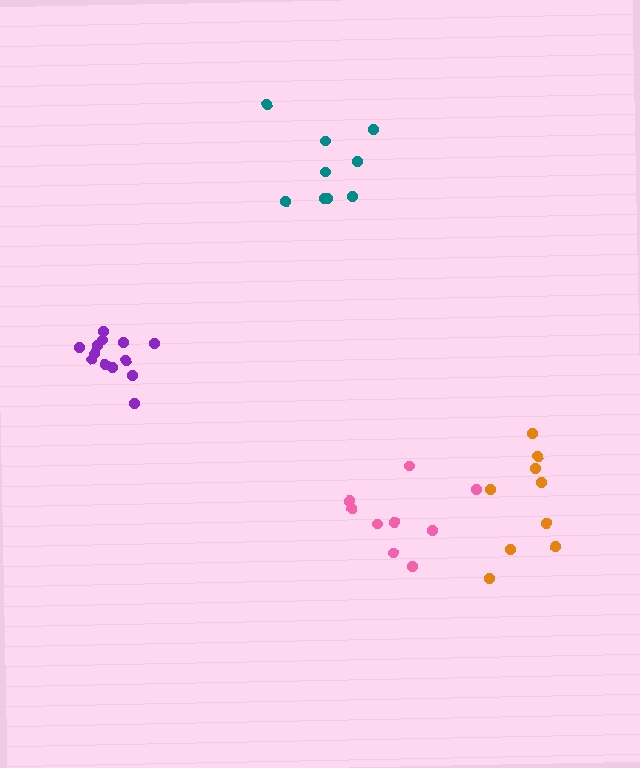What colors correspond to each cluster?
The clusters are colored: pink, teal, purple, orange.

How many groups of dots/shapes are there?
There are 4 groups.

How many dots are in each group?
Group 1: 9 dots, Group 2: 9 dots, Group 3: 13 dots, Group 4: 9 dots (40 total).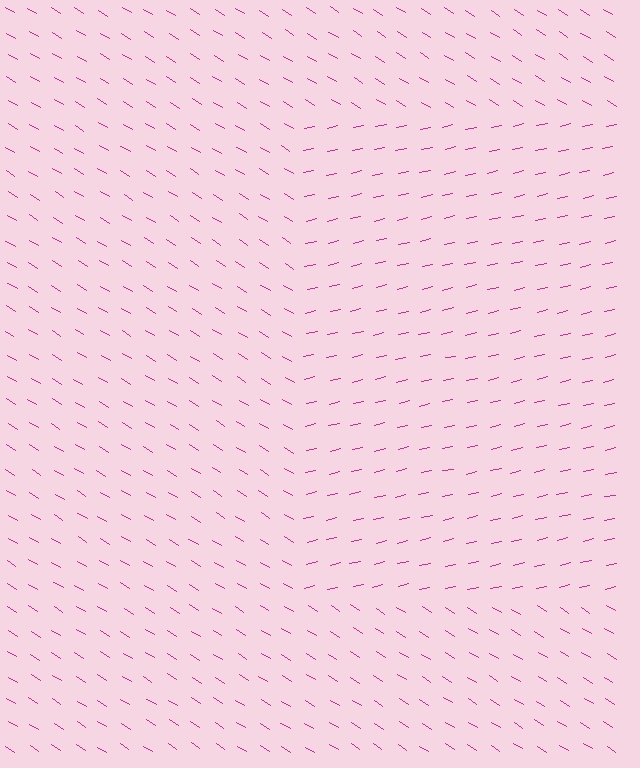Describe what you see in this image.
The image is filled with small magenta line segments. A rectangle region in the image has lines oriented differently from the surrounding lines, creating a visible texture boundary.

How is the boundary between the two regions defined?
The boundary is defined purely by a change in line orientation (approximately 45 degrees difference). All lines are the same color and thickness.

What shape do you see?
I see a rectangle.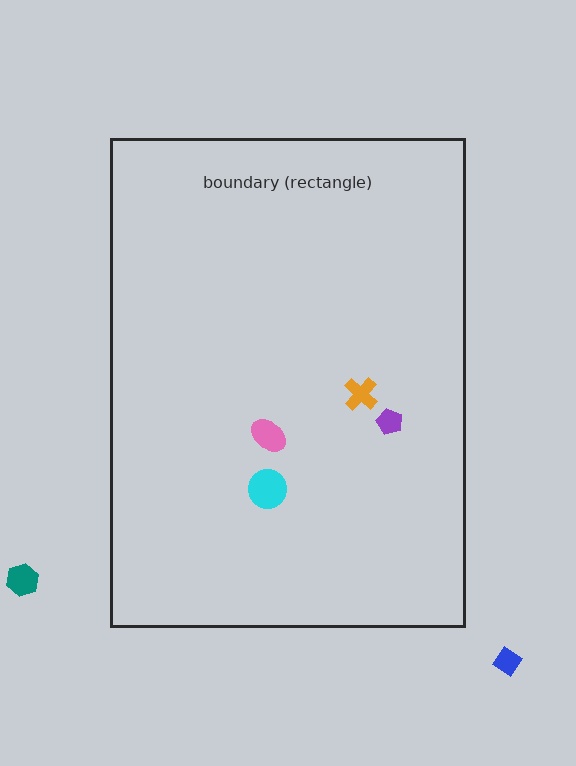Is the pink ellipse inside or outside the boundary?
Inside.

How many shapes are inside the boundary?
4 inside, 2 outside.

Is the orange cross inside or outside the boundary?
Inside.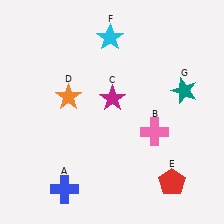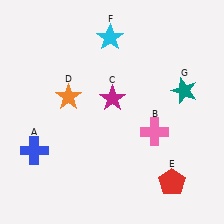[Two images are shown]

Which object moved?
The blue cross (A) moved up.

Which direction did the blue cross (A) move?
The blue cross (A) moved up.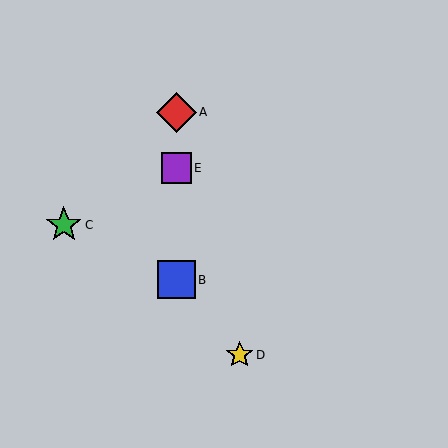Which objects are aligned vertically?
Objects A, B, E are aligned vertically.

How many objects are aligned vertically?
3 objects (A, B, E) are aligned vertically.